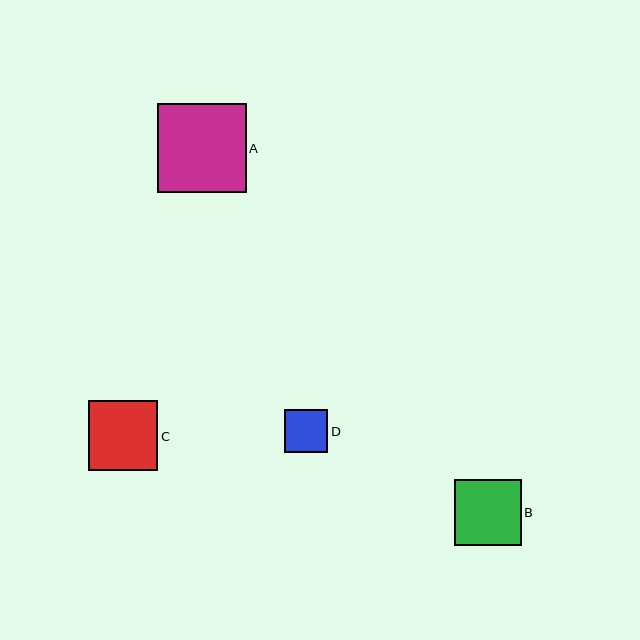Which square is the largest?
Square A is the largest with a size of approximately 89 pixels.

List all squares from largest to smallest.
From largest to smallest: A, C, B, D.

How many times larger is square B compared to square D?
Square B is approximately 1.5 times the size of square D.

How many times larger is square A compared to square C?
Square A is approximately 1.3 times the size of square C.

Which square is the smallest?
Square D is the smallest with a size of approximately 43 pixels.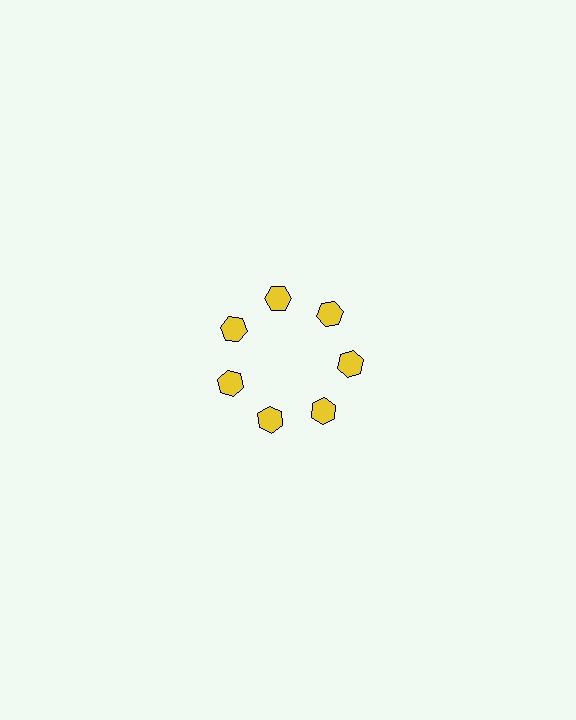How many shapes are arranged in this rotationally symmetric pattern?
There are 7 shapes, arranged in 7 groups of 1.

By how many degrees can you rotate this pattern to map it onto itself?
The pattern maps onto itself every 51 degrees of rotation.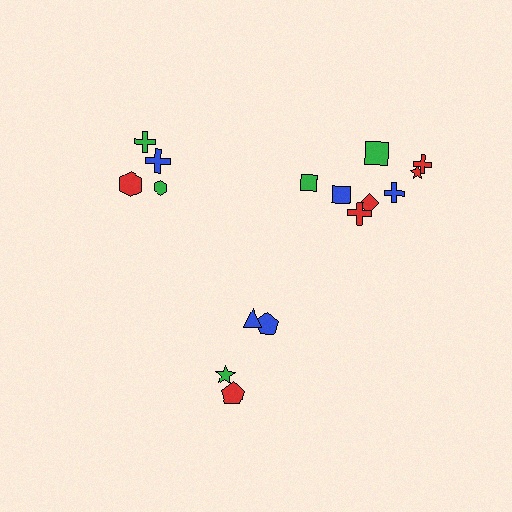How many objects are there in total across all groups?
There are 16 objects.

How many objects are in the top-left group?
There are 4 objects.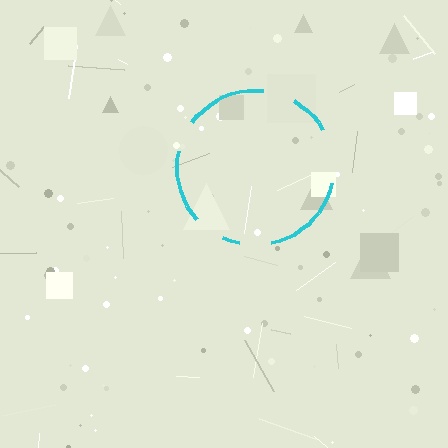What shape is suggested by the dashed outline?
The dashed outline suggests a circle.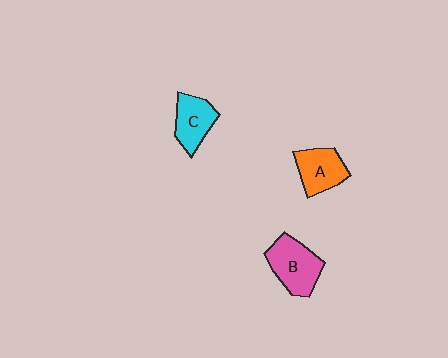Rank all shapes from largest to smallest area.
From largest to smallest: B (pink), A (orange), C (cyan).